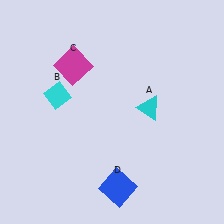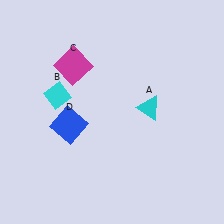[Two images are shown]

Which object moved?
The blue square (D) moved up.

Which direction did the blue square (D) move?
The blue square (D) moved up.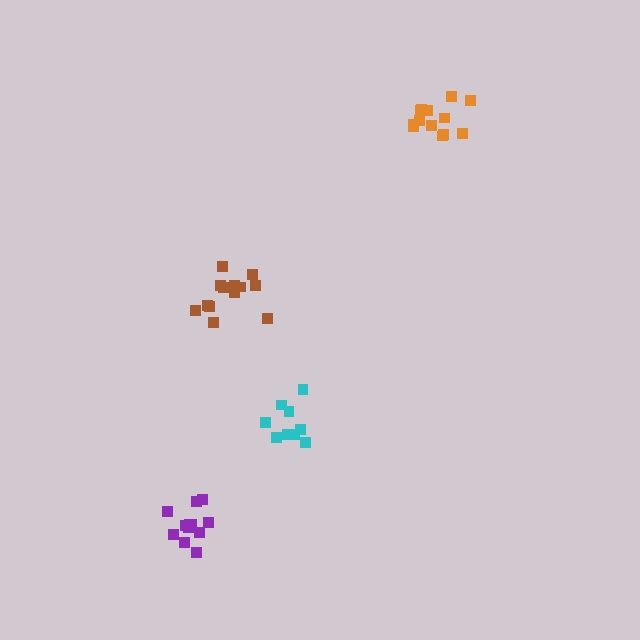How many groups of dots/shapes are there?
There are 4 groups.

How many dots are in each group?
Group 1: 12 dots, Group 2: 14 dots, Group 3: 13 dots, Group 4: 9 dots (48 total).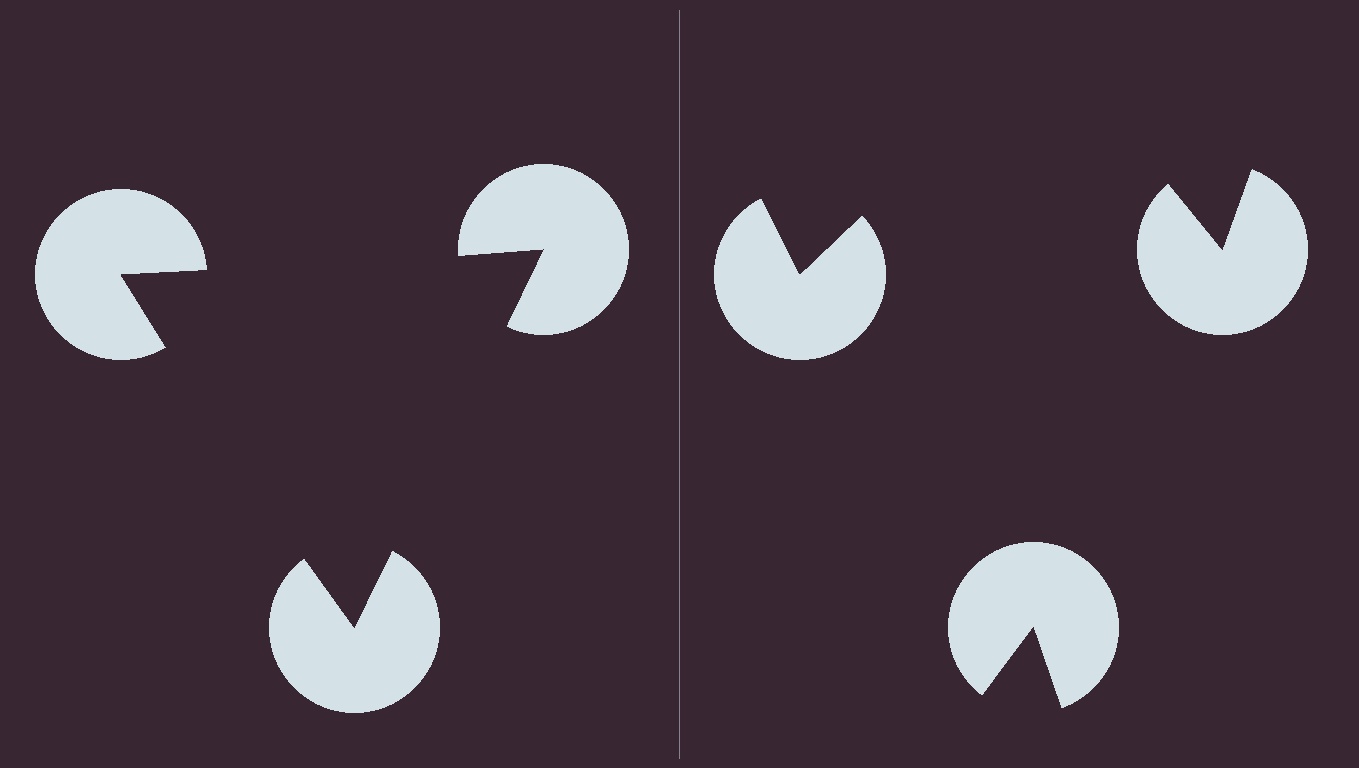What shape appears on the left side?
An illusory triangle.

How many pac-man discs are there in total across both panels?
6 — 3 on each side.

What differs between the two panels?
The pac-man discs are positioned identically on both sides; only the wedge orientations differ. On the left they align to a triangle; on the right they are misaligned.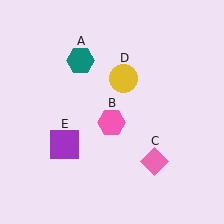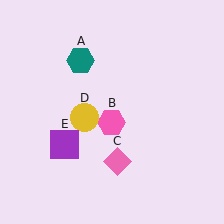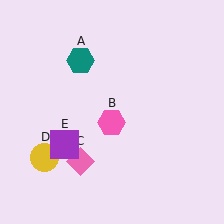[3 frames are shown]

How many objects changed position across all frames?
2 objects changed position: pink diamond (object C), yellow circle (object D).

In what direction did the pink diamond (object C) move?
The pink diamond (object C) moved left.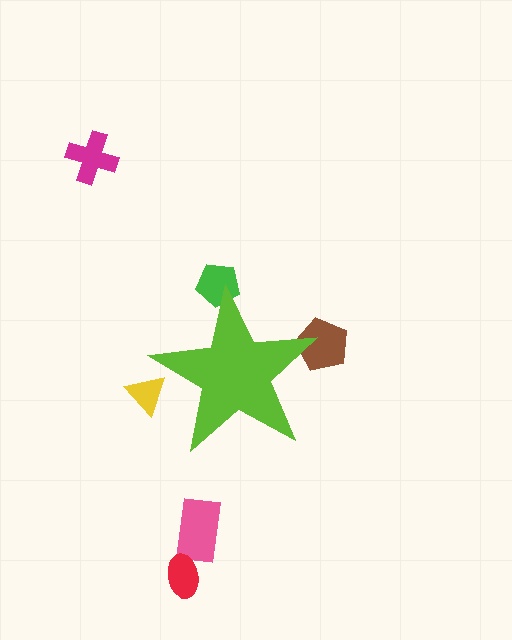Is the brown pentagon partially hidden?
Yes, the brown pentagon is partially hidden behind the lime star.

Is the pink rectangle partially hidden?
No, the pink rectangle is fully visible.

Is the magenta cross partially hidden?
No, the magenta cross is fully visible.